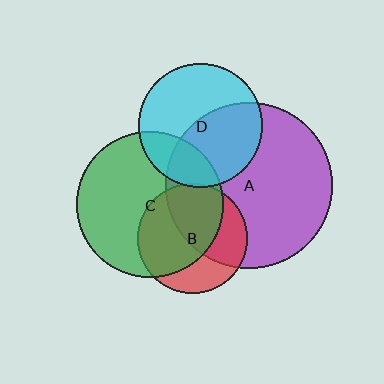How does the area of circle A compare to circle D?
Approximately 1.8 times.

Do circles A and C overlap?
Yes.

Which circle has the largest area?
Circle A (purple).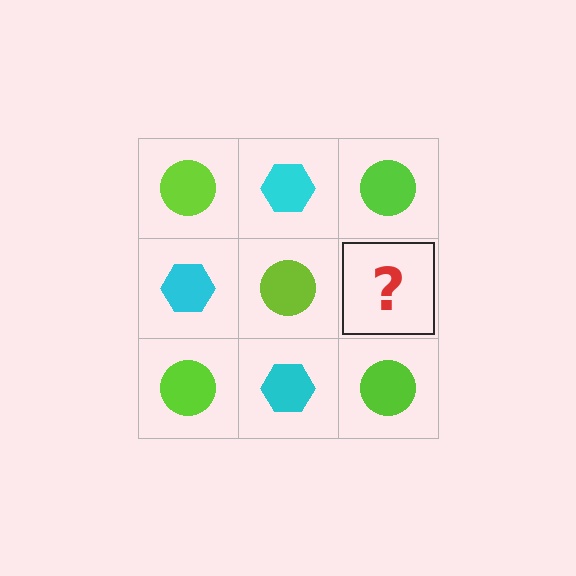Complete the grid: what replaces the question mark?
The question mark should be replaced with a cyan hexagon.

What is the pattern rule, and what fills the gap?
The rule is that it alternates lime circle and cyan hexagon in a checkerboard pattern. The gap should be filled with a cyan hexagon.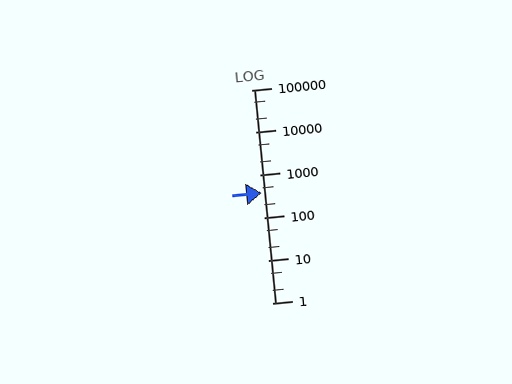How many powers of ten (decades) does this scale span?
The scale spans 5 decades, from 1 to 100000.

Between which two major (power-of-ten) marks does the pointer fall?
The pointer is between 100 and 1000.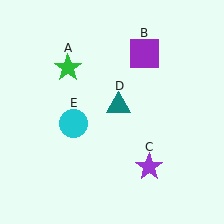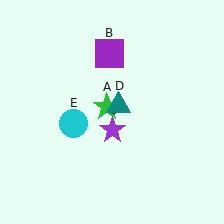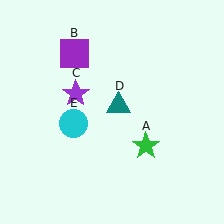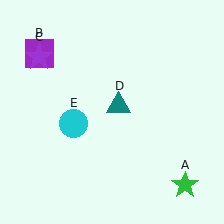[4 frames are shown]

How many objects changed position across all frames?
3 objects changed position: green star (object A), purple square (object B), purple star (object C).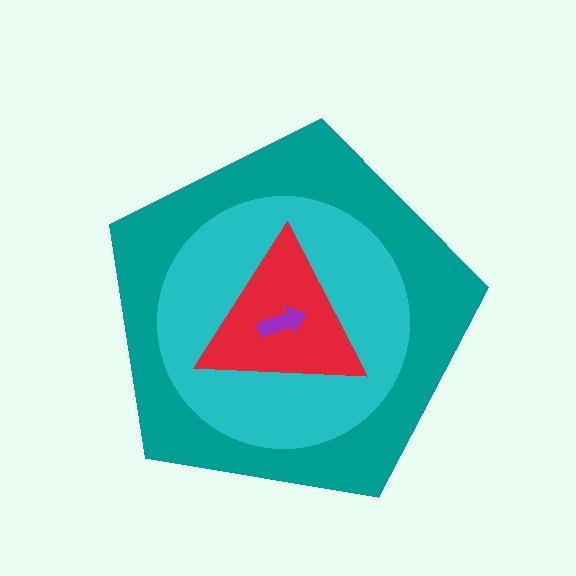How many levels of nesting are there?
4.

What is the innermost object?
The purple arrow.